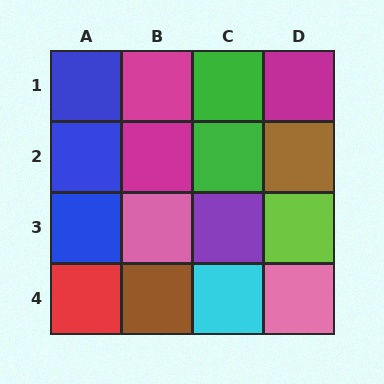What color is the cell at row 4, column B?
Brown.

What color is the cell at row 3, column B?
Pink.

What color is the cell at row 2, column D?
Brown.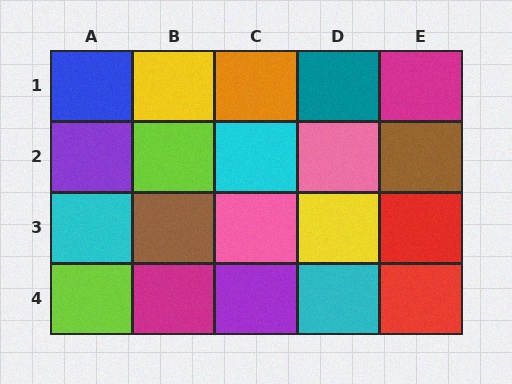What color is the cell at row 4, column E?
Red.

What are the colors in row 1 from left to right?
Blue, yellow, orange, teal, magenta.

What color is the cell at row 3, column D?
Yellow.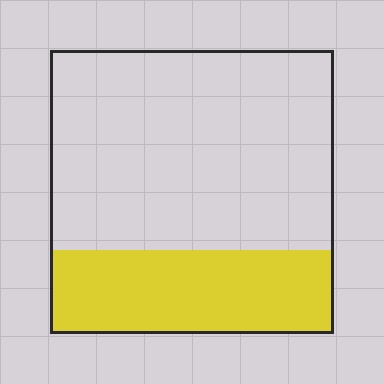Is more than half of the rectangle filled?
No.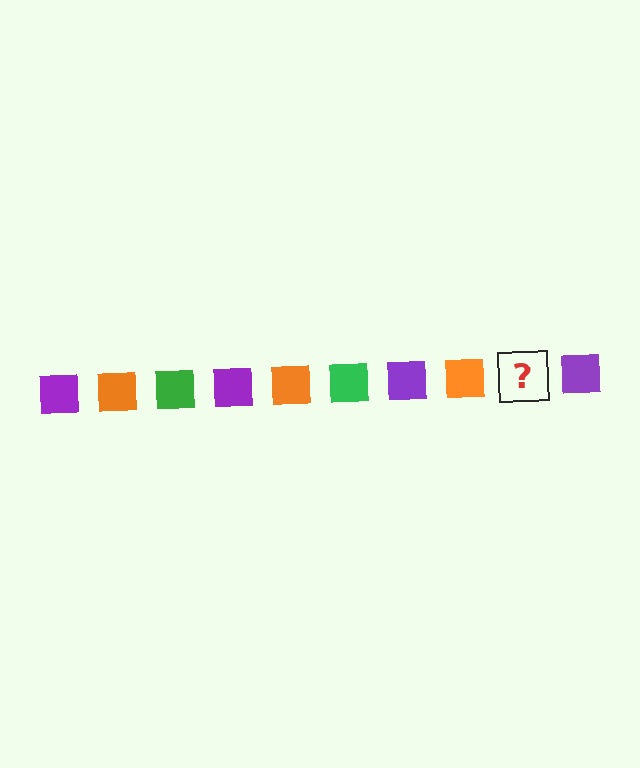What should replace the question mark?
The question mark should be replaced with a green square.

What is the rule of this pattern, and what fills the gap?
The rule is that the pattern cycles through purple, orange, green squares. The gap should be filled with a green square.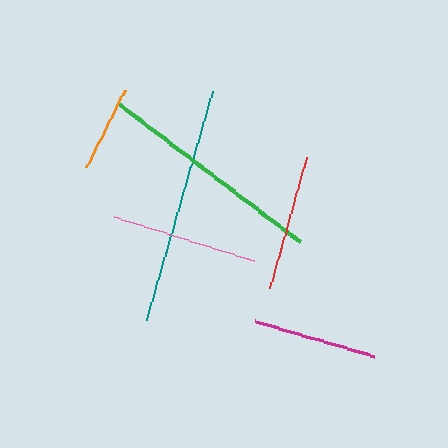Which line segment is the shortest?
The orange line is the shortest at approximately 86 pixels.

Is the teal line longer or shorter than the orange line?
The teal line is longer than the orange line.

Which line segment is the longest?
The teal line is the longest at approximately 238 pixels.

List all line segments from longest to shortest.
From longest to shortest: teal, green, pink, red, magenta, orange.